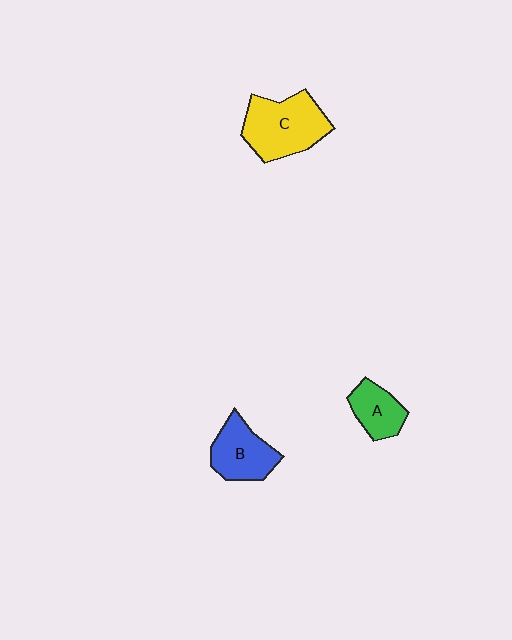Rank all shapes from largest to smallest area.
From largest to smallest: C (yellow), B (blue), A (green).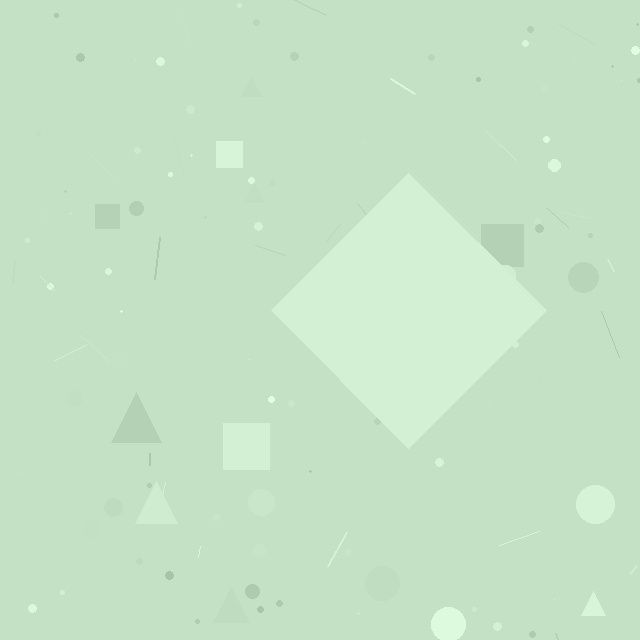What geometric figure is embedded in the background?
A diamond is embedded in the background.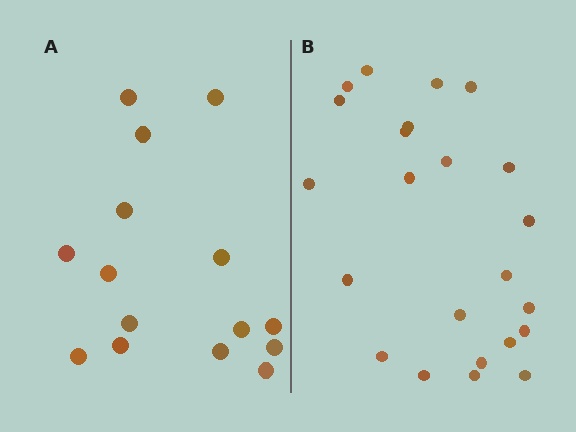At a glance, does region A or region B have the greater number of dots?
Region B (the right region) has more dots.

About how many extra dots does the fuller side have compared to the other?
Region B has roughly 8 or so more dots than region A.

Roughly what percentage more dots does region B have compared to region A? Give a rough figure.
About 55% more.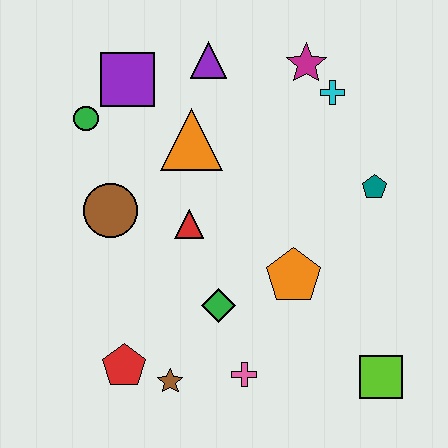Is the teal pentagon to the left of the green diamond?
No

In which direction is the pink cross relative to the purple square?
The pink cross is below the purple square.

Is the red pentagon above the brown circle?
No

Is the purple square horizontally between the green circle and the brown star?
Yes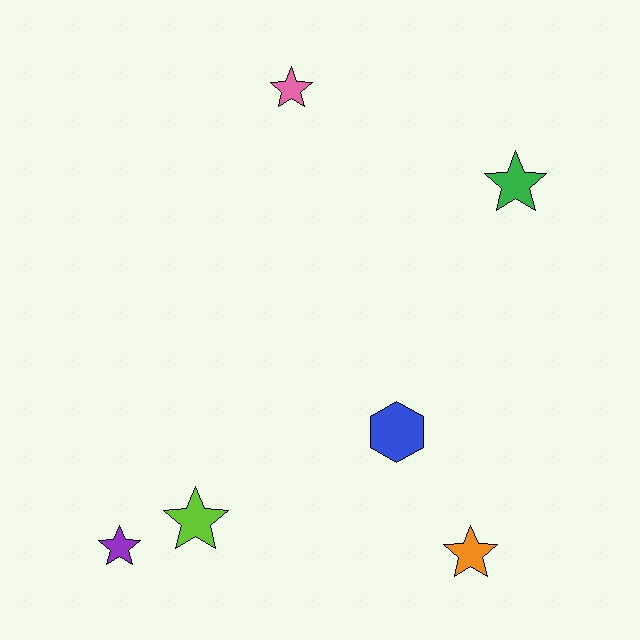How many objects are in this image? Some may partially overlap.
There are 6 objects.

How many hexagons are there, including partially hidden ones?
There is 1 hexagon.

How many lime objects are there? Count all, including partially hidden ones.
There is 1 lime object.